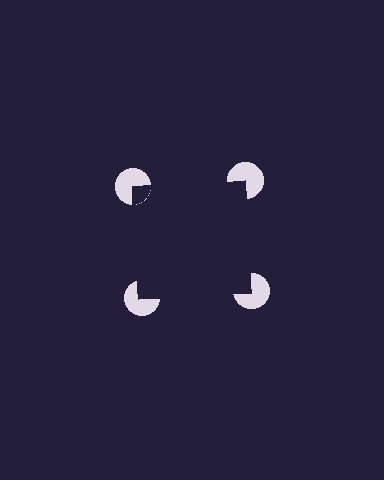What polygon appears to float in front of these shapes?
An illusory square — its edges are inferred from the aligned wedge cuts in the pac-man discs, not physically drawn.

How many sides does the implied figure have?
4 sides.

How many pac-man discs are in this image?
There are 4 — one at each vertex of the illusory square.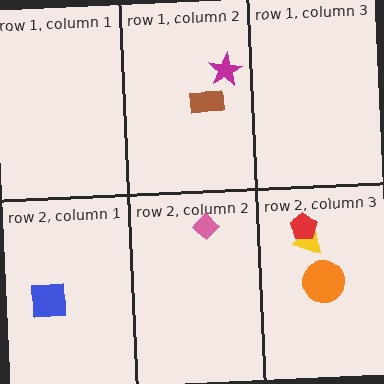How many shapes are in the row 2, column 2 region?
1.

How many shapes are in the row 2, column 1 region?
1.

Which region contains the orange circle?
The row 2, column 3 region.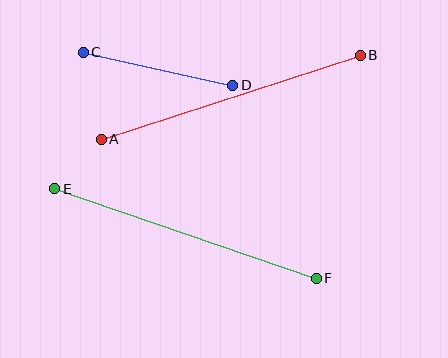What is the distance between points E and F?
The distance is approximately 277 pixels.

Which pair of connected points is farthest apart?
Points E and F are farthest apart.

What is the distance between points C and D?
The distance is approximately 153 pixels.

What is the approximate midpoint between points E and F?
The midpoint is at approximately (186, 233) pixels.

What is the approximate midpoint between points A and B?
The midpoint is at approximately (231, 97) pixels.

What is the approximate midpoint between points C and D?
The midpoint is at approximately (158, 69) pixels.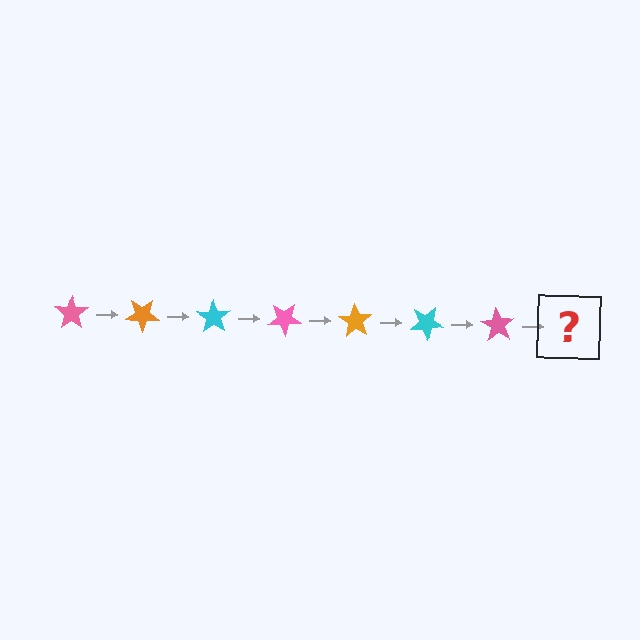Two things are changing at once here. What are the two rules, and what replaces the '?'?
The two rules are that it rotates 35 degrees each step and the color cycles through pink, orange, and cyan. The '?' should be an orange star, rotated 245 degrees from the start.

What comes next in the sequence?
The next element should be an orange star, rotated 245 degrees from the start.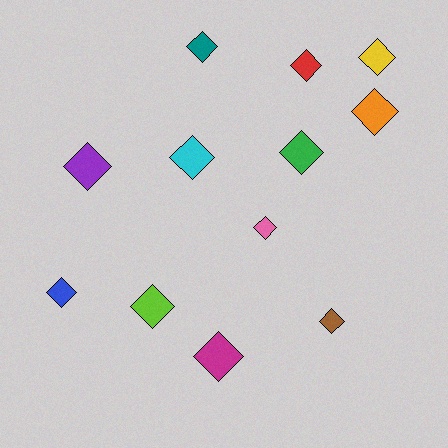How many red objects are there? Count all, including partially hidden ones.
There is 1 red object.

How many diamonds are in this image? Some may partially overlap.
There are 12 diamonds.